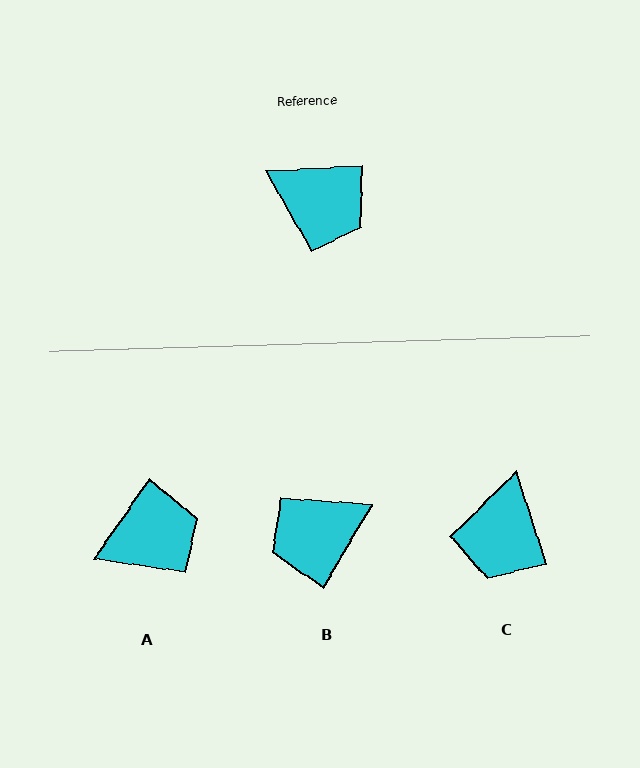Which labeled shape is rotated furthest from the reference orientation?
B, about 124 degrees away.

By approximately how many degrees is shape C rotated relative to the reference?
Approximately 75 degrees clockwise.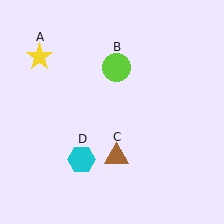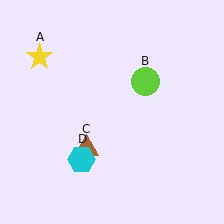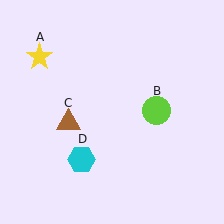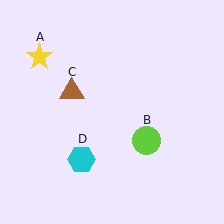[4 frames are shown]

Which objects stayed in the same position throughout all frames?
Yellow star (object A) and cyan hexagon (object D) remained stationary.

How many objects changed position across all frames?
2 objects changed position: lime circle (object B), brown triangle (object C).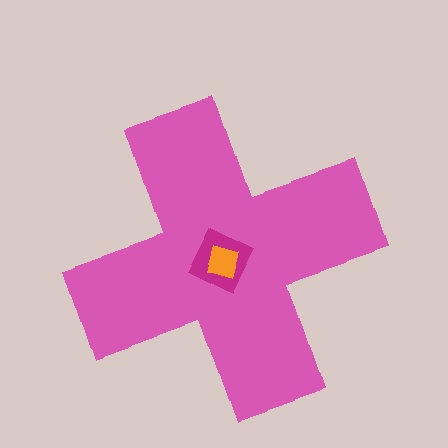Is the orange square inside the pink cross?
Yes.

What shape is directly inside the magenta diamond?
The orange square.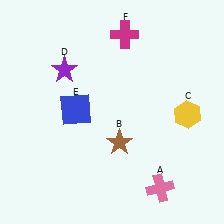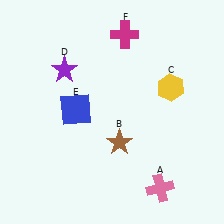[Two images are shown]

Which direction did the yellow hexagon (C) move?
The yellow hexagon (C) moved up.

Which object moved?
The yellow hexagon (C) moved up.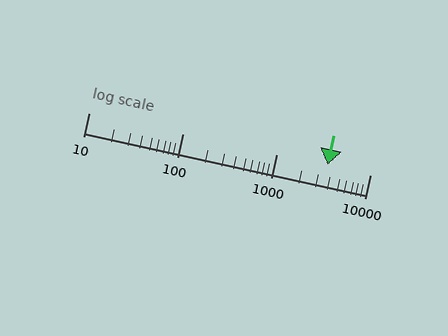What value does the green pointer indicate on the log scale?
The pointer indicates approximately 3500.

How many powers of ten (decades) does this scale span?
The scale spans 3 decades, from 10 to 10000.